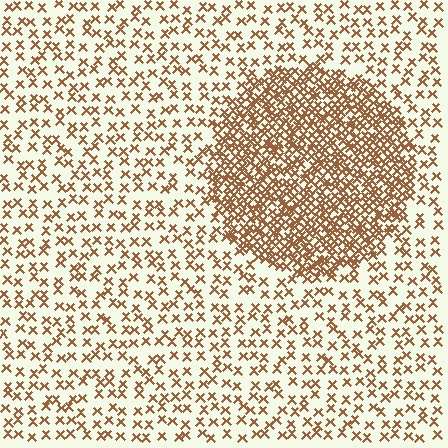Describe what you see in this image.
The image contains small brown elements arranged at two different densities. A circle-shaped region is visible where the elements are more densely packed than the surrounding area.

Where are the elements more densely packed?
The elements are more densely packed inside the circle boundary.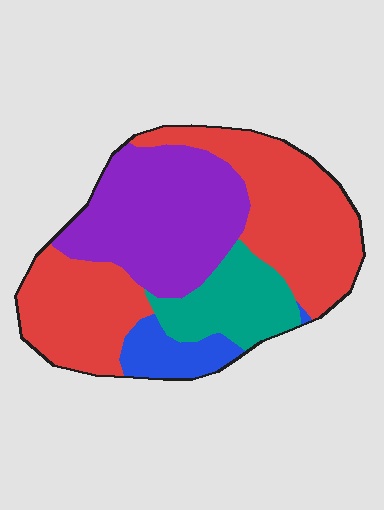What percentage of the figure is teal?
Teal takes up about one eighth (1/8) of the figure.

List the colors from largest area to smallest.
From largest to smallest: red, purple, teal, blue.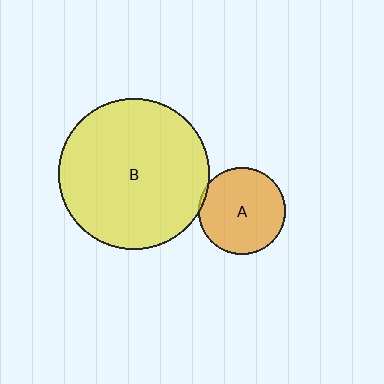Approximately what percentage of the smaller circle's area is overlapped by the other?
Approximately 5%.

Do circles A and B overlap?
Yes.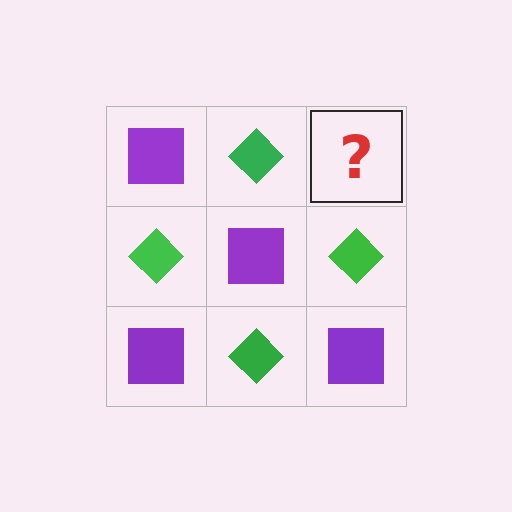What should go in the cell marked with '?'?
The missing cell should contain a purple square.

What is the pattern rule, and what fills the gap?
The rule is that it alternates purple square and green diamond in a checkerboard pattern. The gap should be filled with a purple square.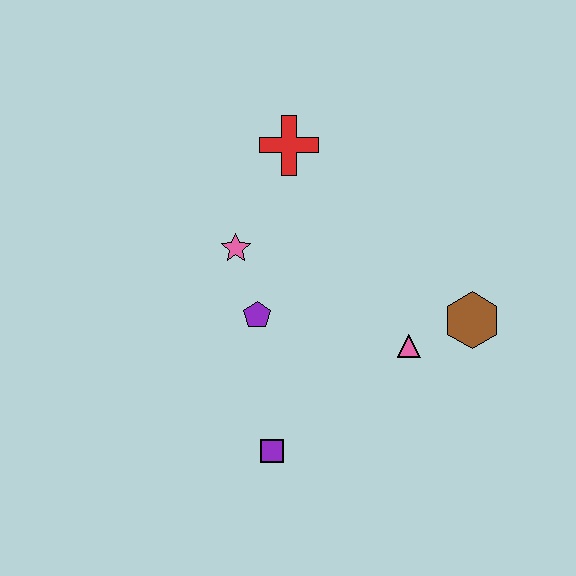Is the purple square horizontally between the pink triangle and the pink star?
Yes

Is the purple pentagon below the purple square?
No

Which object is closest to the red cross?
The pink star is closest to the red cross.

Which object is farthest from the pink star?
The brown hexagon is farthest from the pink star.